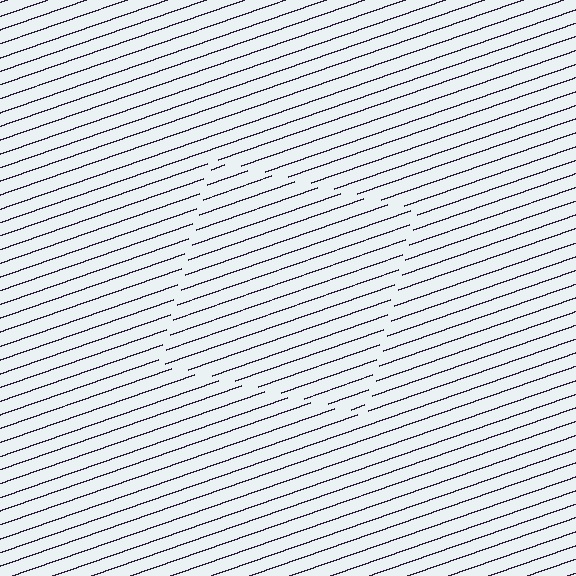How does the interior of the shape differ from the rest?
The interior of the shape contains the same grating, shifted by half a period — the contour is defined by the phase discontinuity where line-ends from the inner and outer gratings abut.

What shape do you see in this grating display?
An illusory square. The interior of the shape contains the same grating, shifted by half a period — the contour is defined by the phase discontinuity where line-ends from the inner and outer gratings abut.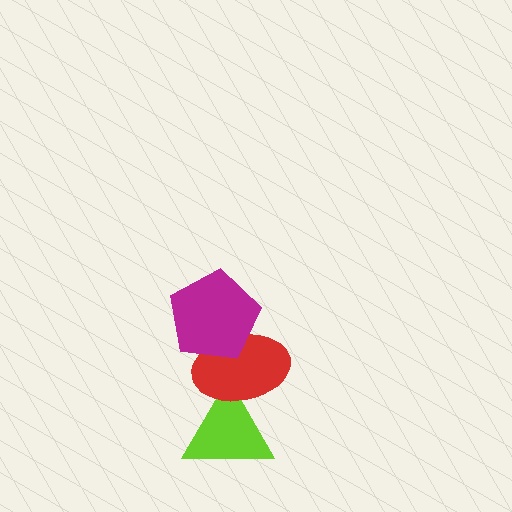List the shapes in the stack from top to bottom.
From top to bottom: the magenta pentagon, the red ellipse, the lime triangle.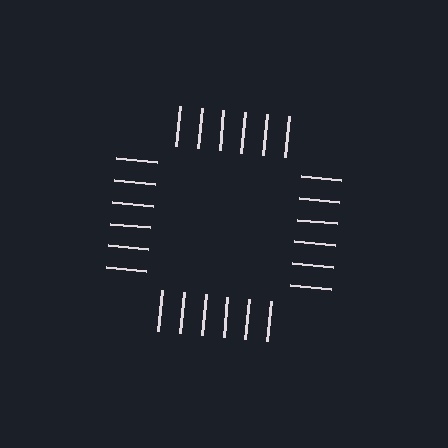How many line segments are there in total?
24 — 6 along each of the 4 edges.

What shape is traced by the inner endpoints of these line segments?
An illusory square — the line segments terminate on its edges but no continuous stroke is drawn.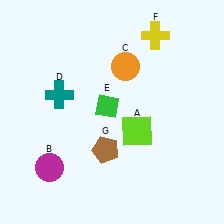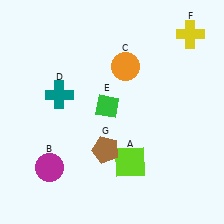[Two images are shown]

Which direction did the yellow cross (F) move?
The yellow cross (F) moved right.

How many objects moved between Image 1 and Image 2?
2 objects moved between the two images.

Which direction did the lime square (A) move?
The lime square (A) moved down.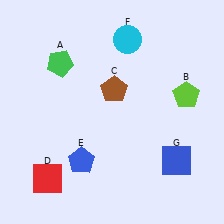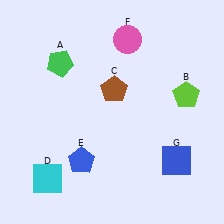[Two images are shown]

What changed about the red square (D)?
In Image 1, D is red. In Image 2, it changed to cyan.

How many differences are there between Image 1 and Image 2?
There are 2 differences between the two images.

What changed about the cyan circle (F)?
In Image 1, F is cyan. In Image 2, it changed to pink.